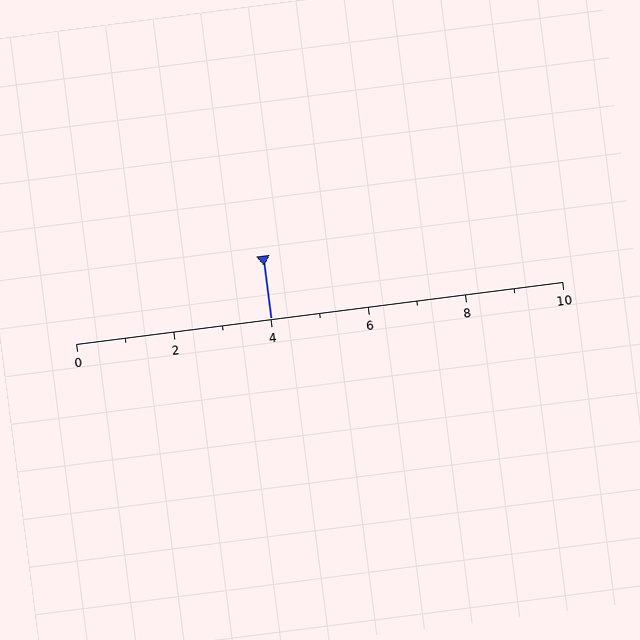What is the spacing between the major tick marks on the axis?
The major ticks are spaced 2 apart.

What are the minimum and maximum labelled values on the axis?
The axis runs from 0 to 10.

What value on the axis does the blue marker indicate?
The marker indicates approximately 4.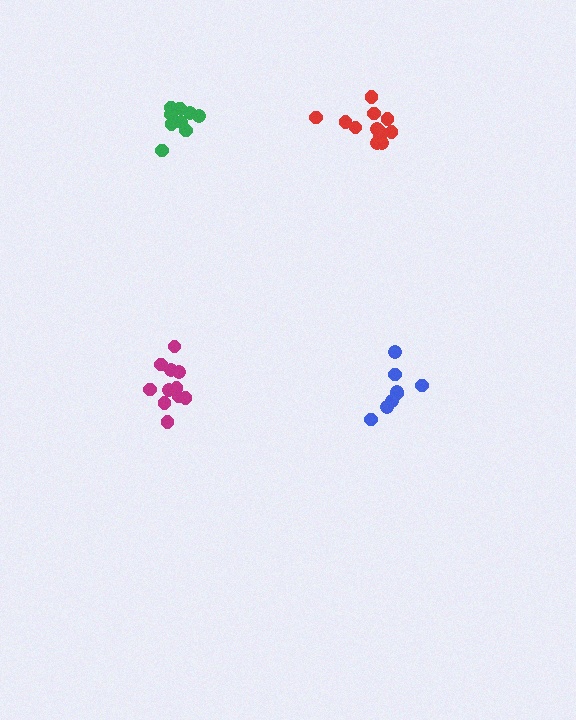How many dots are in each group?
Group 1: 11 dots, Group 2: 8 dots, Group 3: 12 dots, Group 4: 9 dots (40 total).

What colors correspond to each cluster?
The clusters are colored: magenta, blue, red, green.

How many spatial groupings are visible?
There are 4 spatial groupings.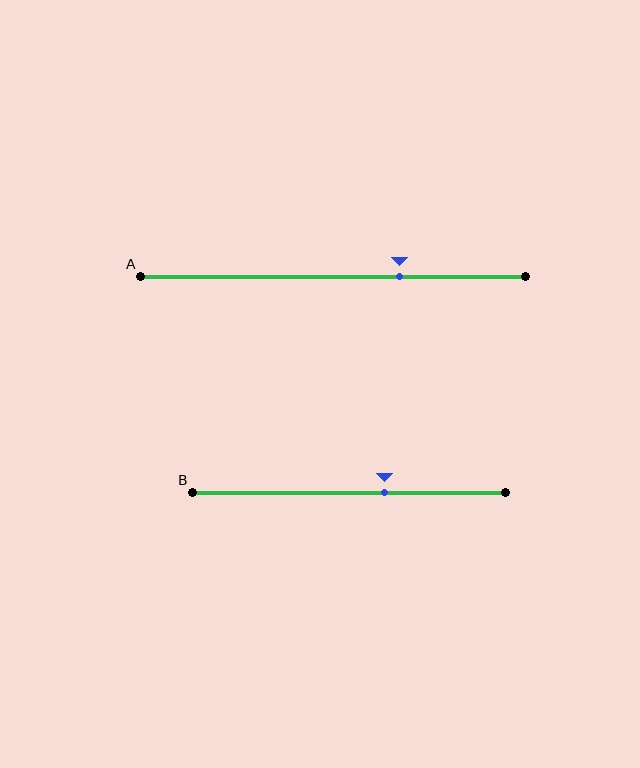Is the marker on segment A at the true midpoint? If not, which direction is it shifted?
No, the marker on segment A is shifted to the right by about 17% of the segment length.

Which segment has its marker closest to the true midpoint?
Segment B has its marker closest to the true midpoint.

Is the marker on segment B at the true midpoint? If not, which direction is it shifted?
No, the marker on segment B is shifted to the right by about 11% of the segment length.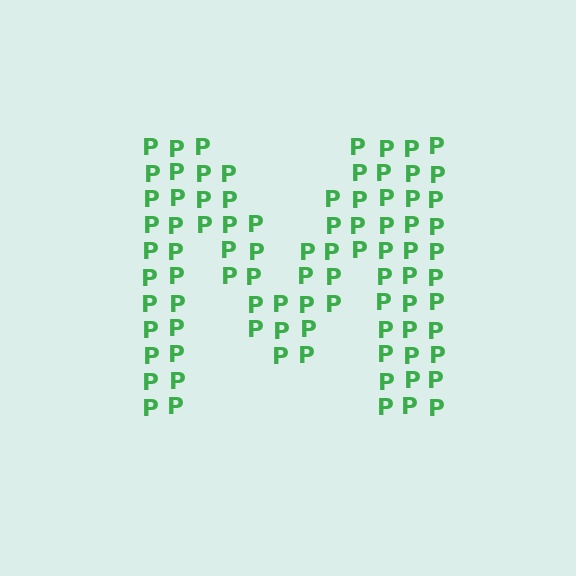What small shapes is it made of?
It is made of small letter P's.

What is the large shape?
The large shape is the letter M.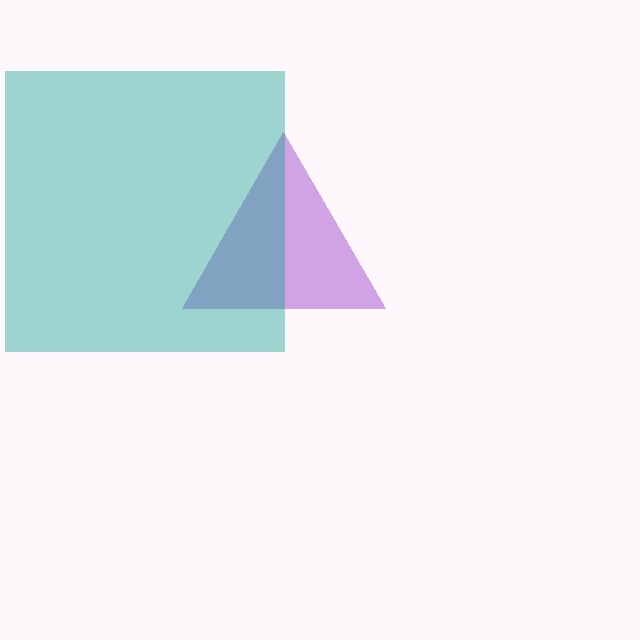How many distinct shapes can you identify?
There are 2 distinct shapes: a purple triangle, a teal square.